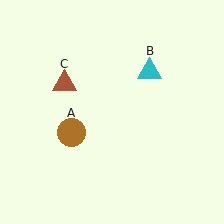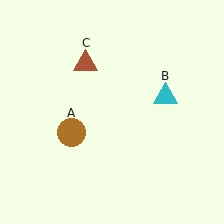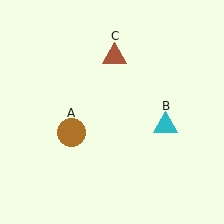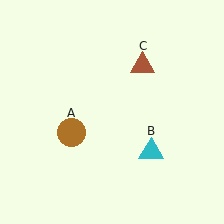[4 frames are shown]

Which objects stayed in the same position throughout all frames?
Brown circle (object A) remained stationary.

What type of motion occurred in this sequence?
The cyan triangle (object B), brown triangle (object C) rotated clockwise around the center of the scene.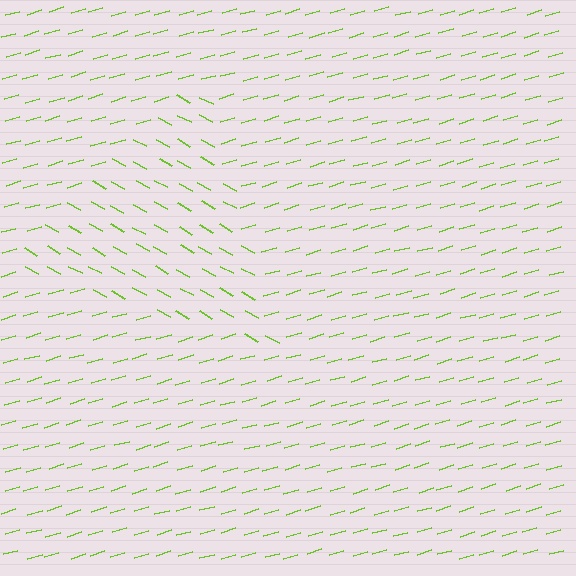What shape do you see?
I see a triangle.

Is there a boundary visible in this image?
Yes, there is a texture boundary formed by a change in line orientation.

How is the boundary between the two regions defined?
The boundary is defined purely by a change in line orientation (approximately 45 degrees difference). All lines are the same color and thickness.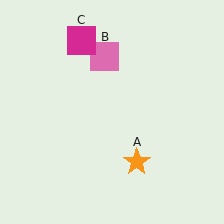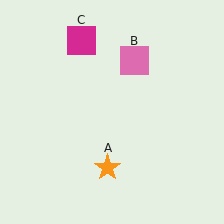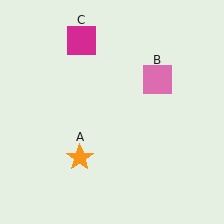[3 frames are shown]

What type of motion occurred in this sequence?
The orange star (object A), pink square (object B) rotated clockwise around the center of the scene.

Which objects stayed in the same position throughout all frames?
Magenta square (object C) remained stationary.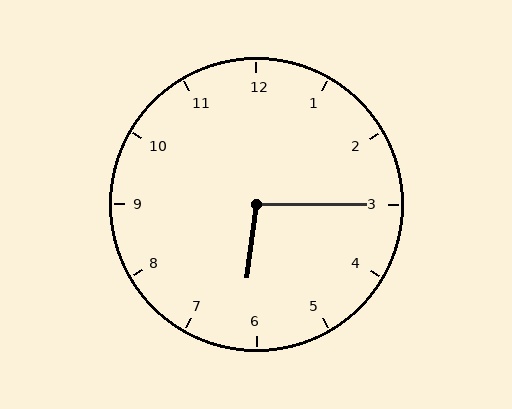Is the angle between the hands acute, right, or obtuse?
It is obtuse.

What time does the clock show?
6:15.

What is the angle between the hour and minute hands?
Approximately 98 degrees.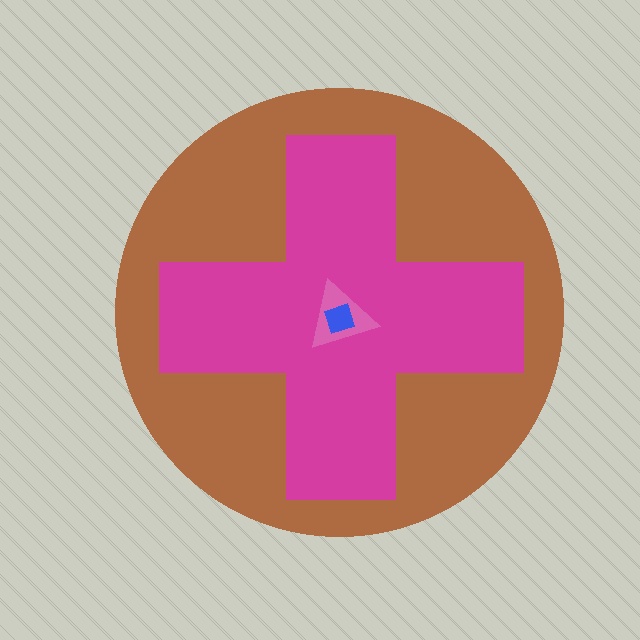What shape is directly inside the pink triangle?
The blue square.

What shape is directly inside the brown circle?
The magenta cross.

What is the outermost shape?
The brown circle.